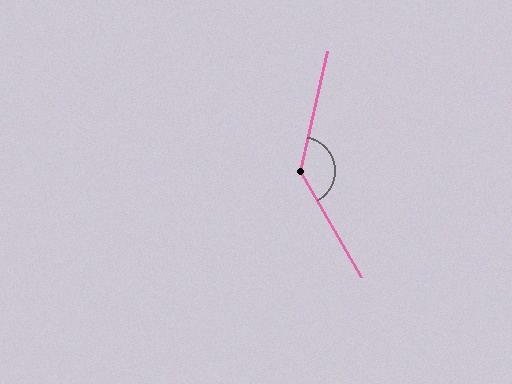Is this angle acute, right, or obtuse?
It is obtuse.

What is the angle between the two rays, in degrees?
Approximately 138 degrees.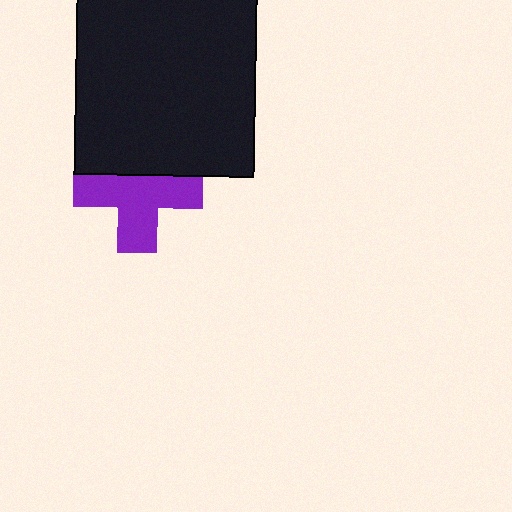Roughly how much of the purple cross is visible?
Most of it is visible (roughly 68%).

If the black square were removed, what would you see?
You would see the complete purple cross.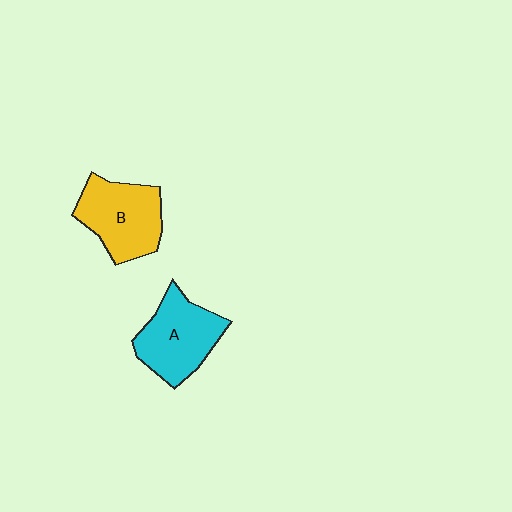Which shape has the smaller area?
Shape B (yellow).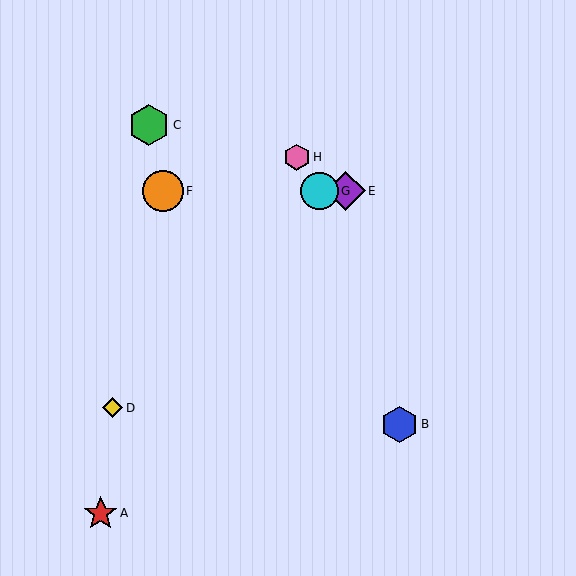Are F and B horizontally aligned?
No, F is at y≈191 and B is at y≈424.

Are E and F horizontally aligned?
Yes, both are at y≈191.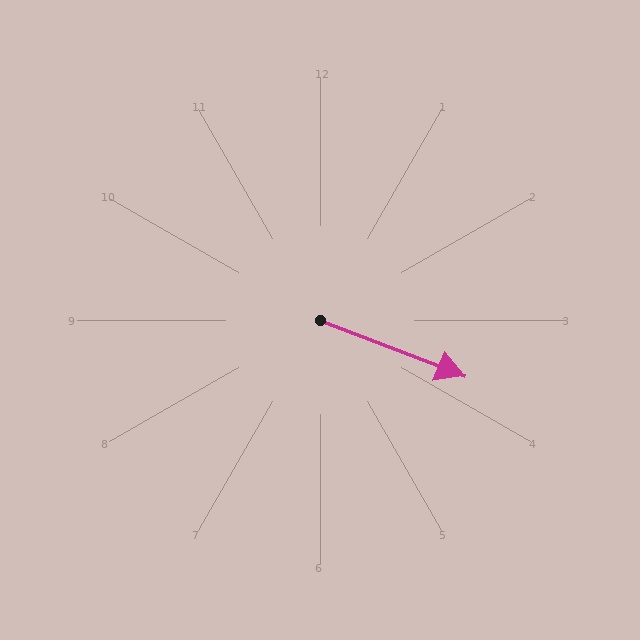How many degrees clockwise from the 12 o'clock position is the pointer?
Approximately 111 degrees.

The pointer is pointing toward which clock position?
Roughly 4 o'clock.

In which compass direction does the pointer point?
East.